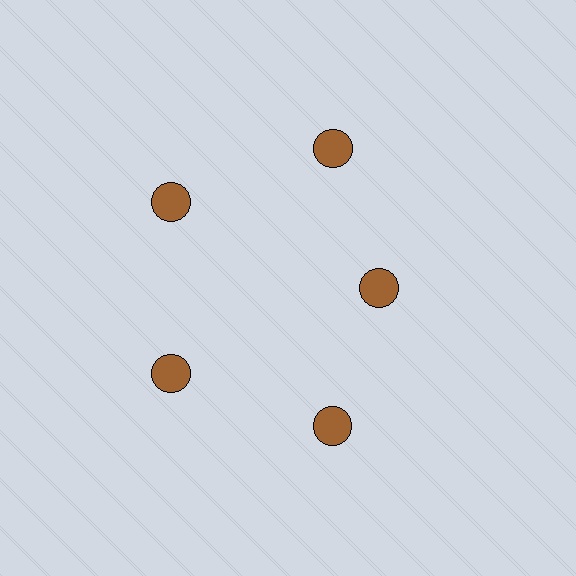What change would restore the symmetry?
The symmetry would be restored by moving it outward, back onto the ring so that all 5 circles sit at equal angles and equal distance from the center.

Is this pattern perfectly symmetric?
No. The 5 brown circles are arranged in a ring, but one element near the 3 o'clock position is pulled inward toward the center, breaking the 5-fold rotational symmetry.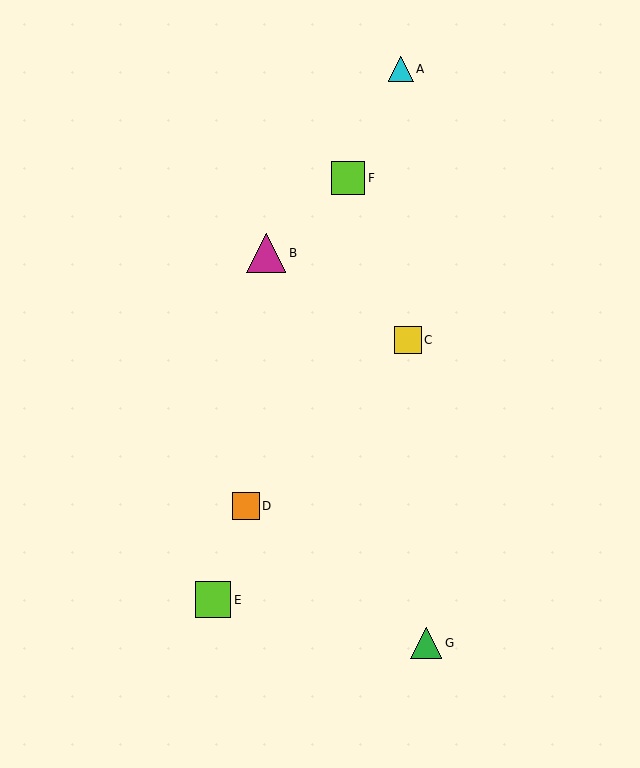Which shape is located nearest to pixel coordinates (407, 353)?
The yellow square (labeled C) at (408, 340) is nearest to that location.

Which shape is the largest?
The magenta triangle (labeled B) is the largest.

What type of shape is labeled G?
Shape G is a green triangle.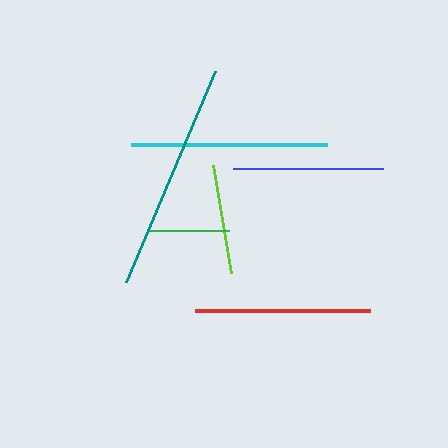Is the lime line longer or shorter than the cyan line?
The cyan line is longer than the lime line.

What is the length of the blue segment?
The blue segment is approximately 150 pixels long.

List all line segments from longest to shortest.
From longest to shortest: teal, cyan, red, blue, lime, green.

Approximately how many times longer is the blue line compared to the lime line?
The blue line is approximately 1.4 times the length of the lime line.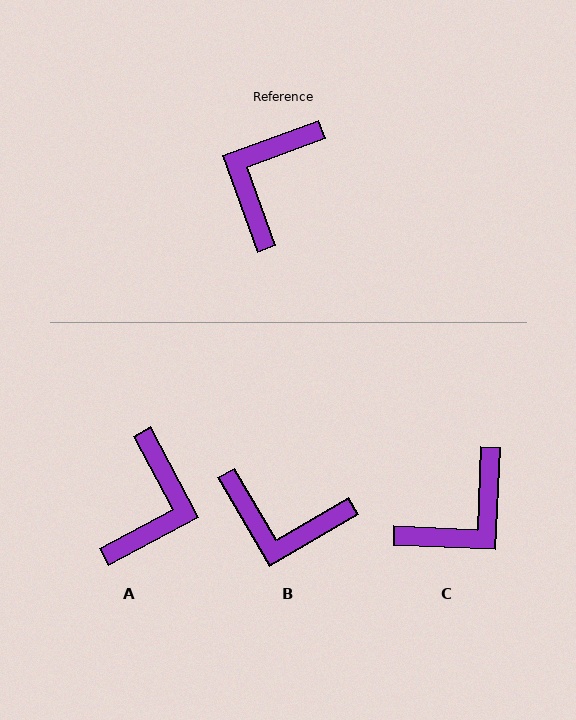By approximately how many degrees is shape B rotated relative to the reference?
Approximately 100 degrees counter-clockwise.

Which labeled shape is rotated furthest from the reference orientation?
A, about 172 degrees away.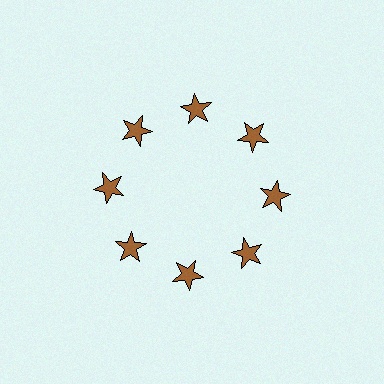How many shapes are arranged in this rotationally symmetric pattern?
There are 8 shapes, arranged in 8 groups of 1.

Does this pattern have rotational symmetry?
Yes, this pattern has 8-fold rotational symmetry. It looks the same after rotating 45 degrees around the center.